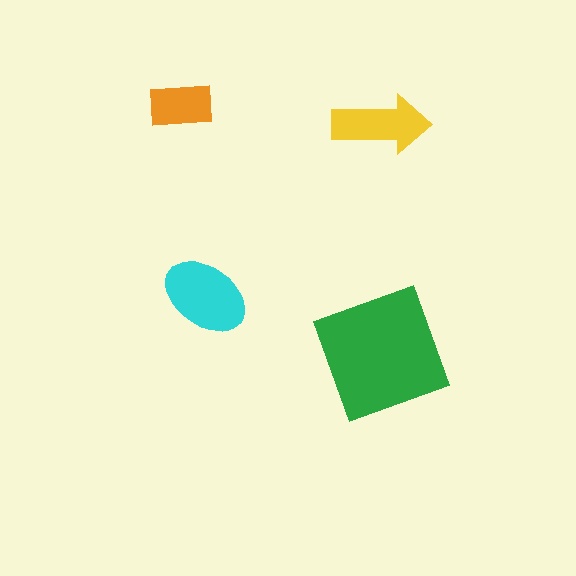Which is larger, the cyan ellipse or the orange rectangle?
The cyan ellipse.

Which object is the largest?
The green square.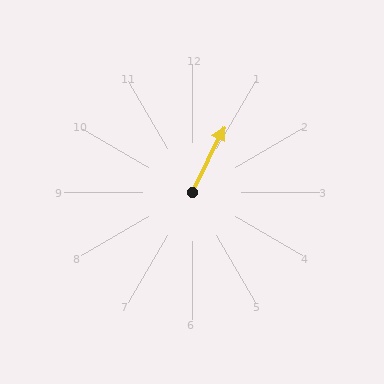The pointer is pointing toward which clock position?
Roughly 1 o'clock.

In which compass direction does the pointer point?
Northeast.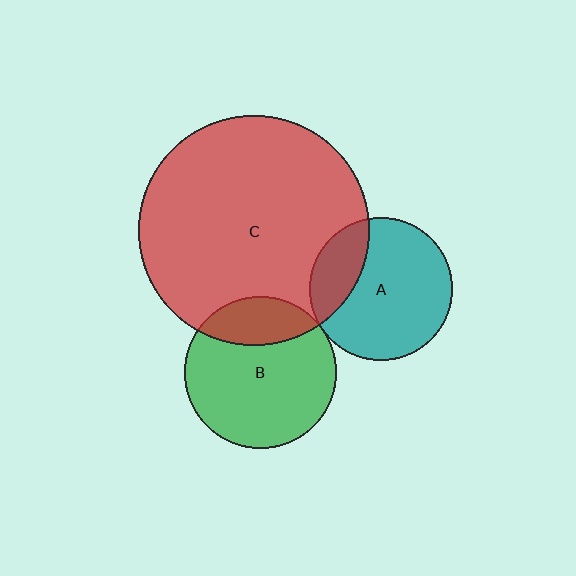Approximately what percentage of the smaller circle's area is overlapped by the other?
Approximately 25%.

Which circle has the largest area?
Circle C (red).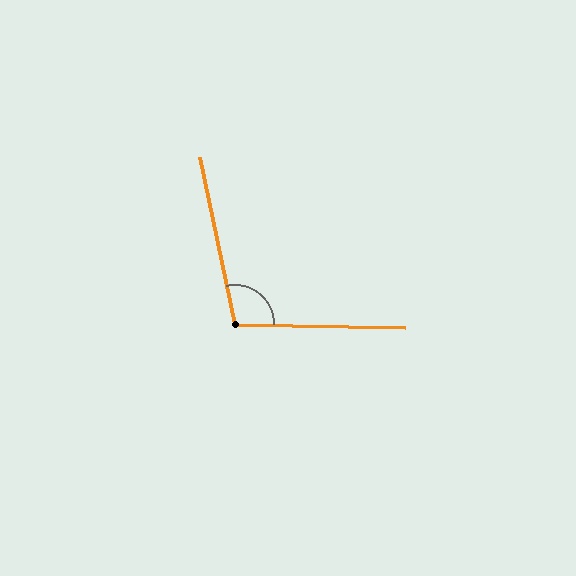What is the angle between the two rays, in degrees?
Approximately 103 degrees.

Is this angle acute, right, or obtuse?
It is obtuse.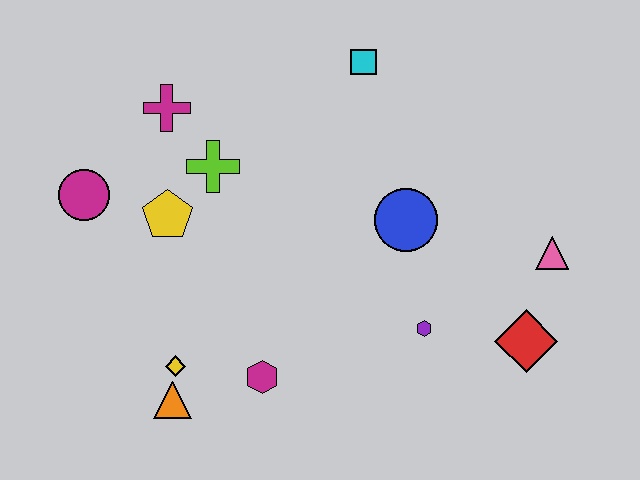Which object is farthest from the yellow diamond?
The pink triangle is farthest from the yellow diamond.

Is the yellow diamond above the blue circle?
No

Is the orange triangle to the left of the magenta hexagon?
Yes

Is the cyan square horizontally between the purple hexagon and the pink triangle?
No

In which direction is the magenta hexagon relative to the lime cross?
The magenta hexagon is below the lime cross.